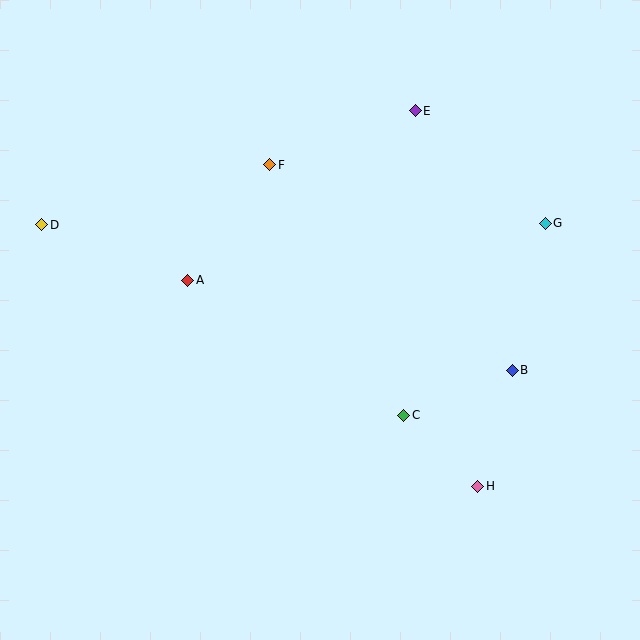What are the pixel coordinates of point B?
Point B is at (512, 370).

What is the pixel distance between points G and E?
The distance between G and E is 172 pixels.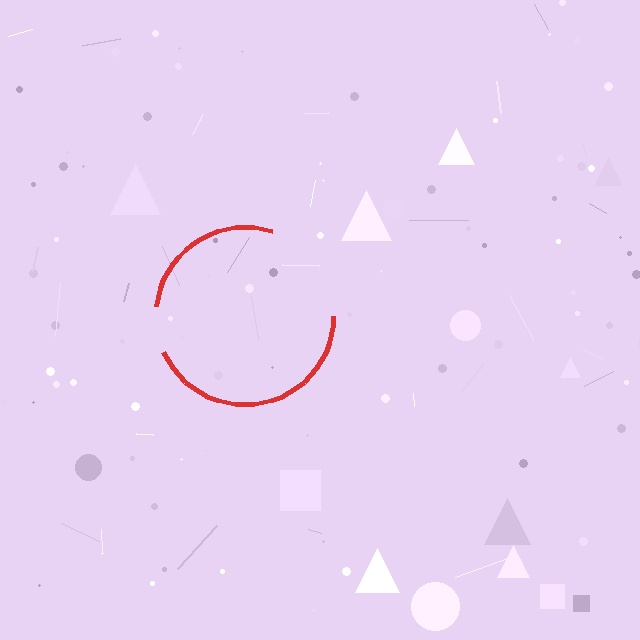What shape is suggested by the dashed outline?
The dashed outline suggests a circle.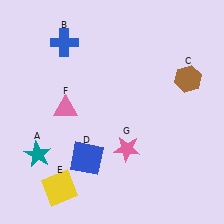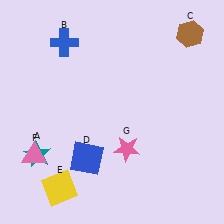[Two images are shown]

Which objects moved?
The objects that moved are: the brown hexagon (C), the pink triangle (F).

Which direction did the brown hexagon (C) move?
The brown hexagon (C) moved up.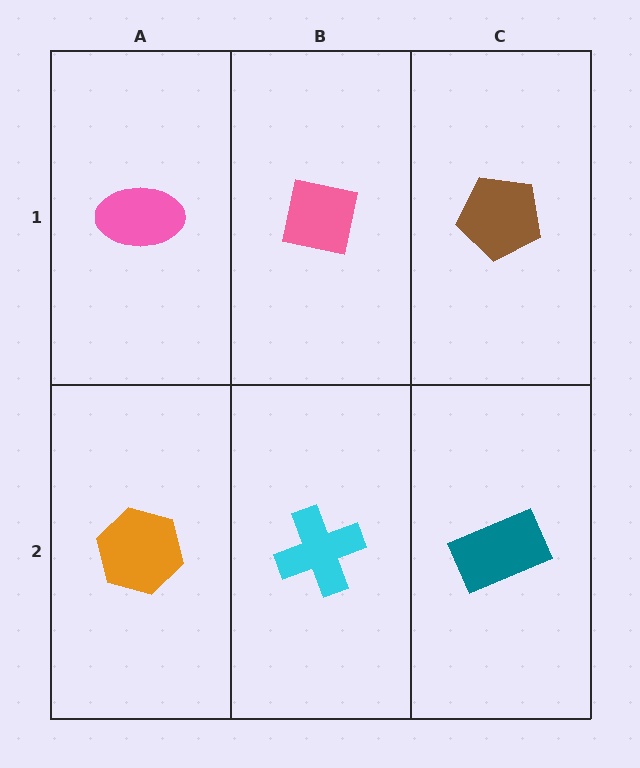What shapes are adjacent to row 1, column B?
A cyan cross (row 2, column B), a pink ellipse (row 1, column A), a brown pentagon (row 1, column C).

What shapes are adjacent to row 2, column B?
A pink square (row 1, column B), an orange hexagon (row 2, column A), a teal rectangle (row 2, column C).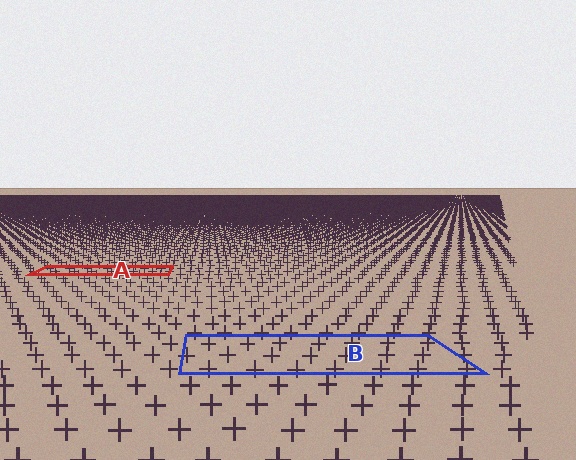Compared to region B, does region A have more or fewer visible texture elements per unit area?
Region A has more texture elements per unit area — they are packed more densely because it is farther away.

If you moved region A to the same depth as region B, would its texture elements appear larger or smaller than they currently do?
They would appear larger. At a closer depth, the same texture elements are projected at a bigger on-screen size.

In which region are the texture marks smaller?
The texture marks are smaller in region A, because it is farther away.